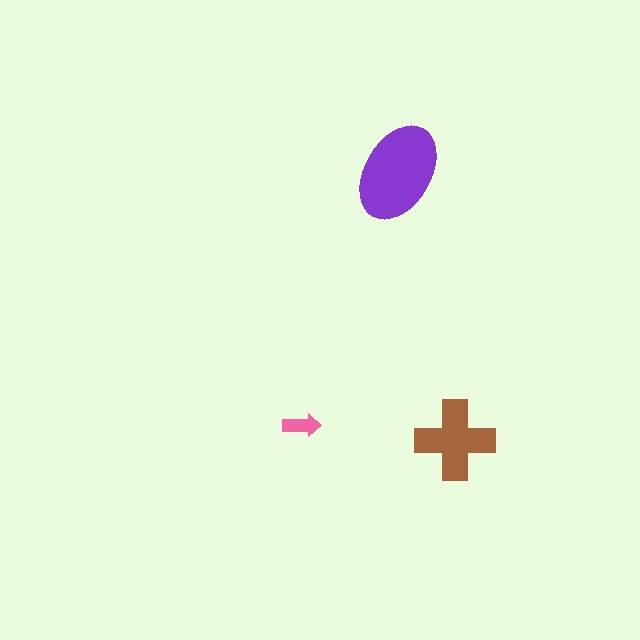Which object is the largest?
The purple ellipse.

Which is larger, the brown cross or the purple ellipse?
The purple ellipse.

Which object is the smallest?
The pink arrow.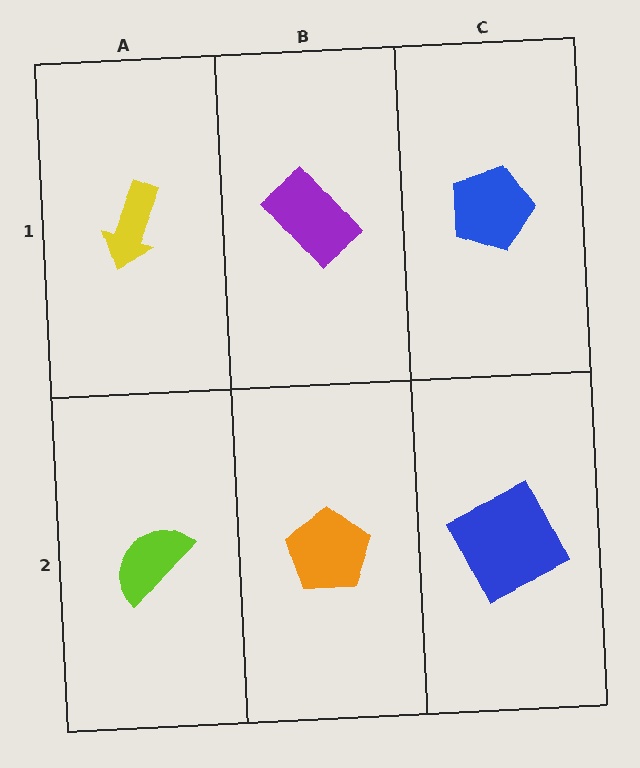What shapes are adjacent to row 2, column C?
A blue pentagon (row 1, column C), an orange pentagon (row 2, column B).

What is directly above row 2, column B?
A purple rectangle.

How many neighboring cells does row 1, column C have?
2.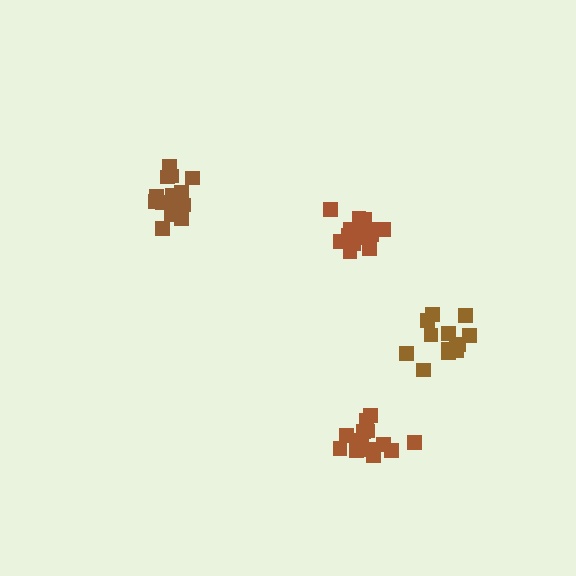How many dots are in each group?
Group 1: 15 dots, Group 2: 13 dots, Group 3: 13 dots, Group 4: 19 dots (60 total).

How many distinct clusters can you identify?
There are 4 distinct clusters.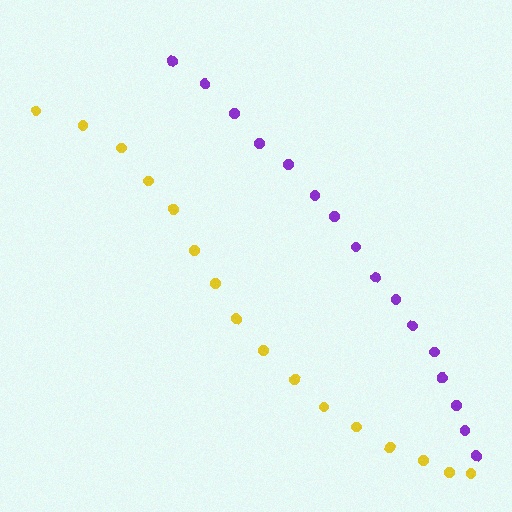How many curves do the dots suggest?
There are 2 distinct paths.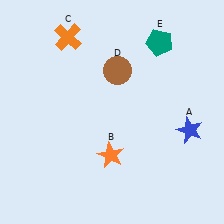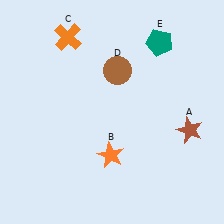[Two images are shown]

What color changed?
The star (A) changed from blue in Image 1 to brown in Image 2.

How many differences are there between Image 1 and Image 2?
There is 1 difference between the two images.